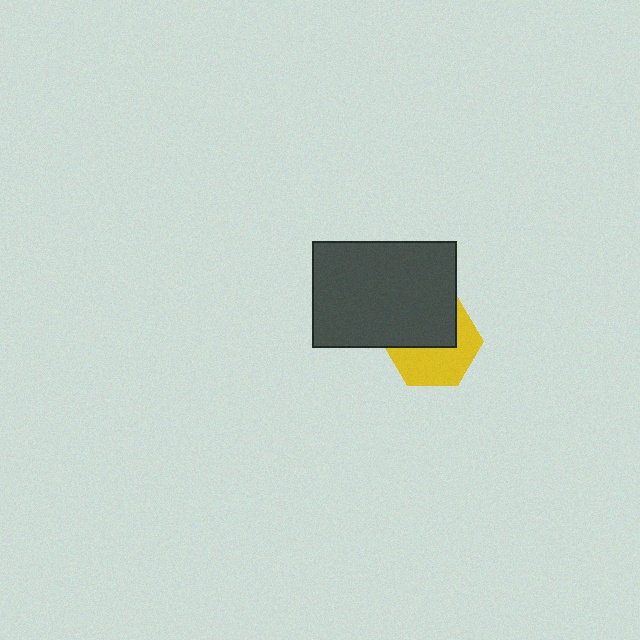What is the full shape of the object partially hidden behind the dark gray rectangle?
The partially hidden object is a yellow hexagon.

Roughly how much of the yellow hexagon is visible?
About half of it is visible (roughly 52%).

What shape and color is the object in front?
The object in front is a dark gray rectangle.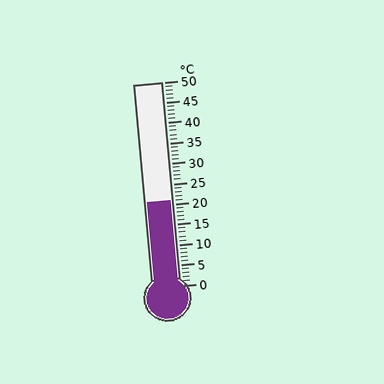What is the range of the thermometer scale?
The thermometer scale ranges from 0°C to 50°C.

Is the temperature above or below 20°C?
The temperature is above 20°C.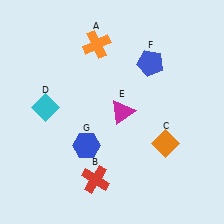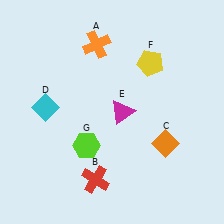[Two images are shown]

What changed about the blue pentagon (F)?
In Image 1, F is blue. In Image 2, it changed to yellow.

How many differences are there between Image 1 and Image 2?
There are 2 differences between the two images.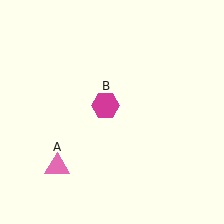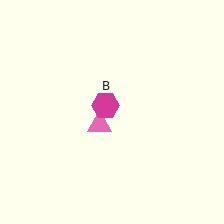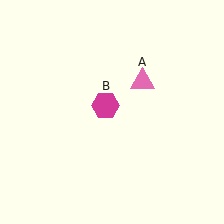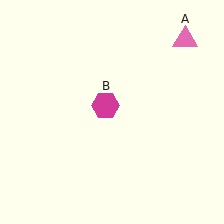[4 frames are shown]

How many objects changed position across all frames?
1 object changed position: pink triangle (object A).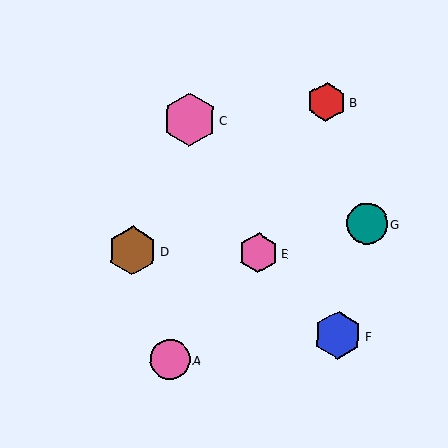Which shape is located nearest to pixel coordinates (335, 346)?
The blue hexagon (labeled F) at (338, 335) is nearest to that location.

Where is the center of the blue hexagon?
The center of the blue hexagon is at (338, 335).